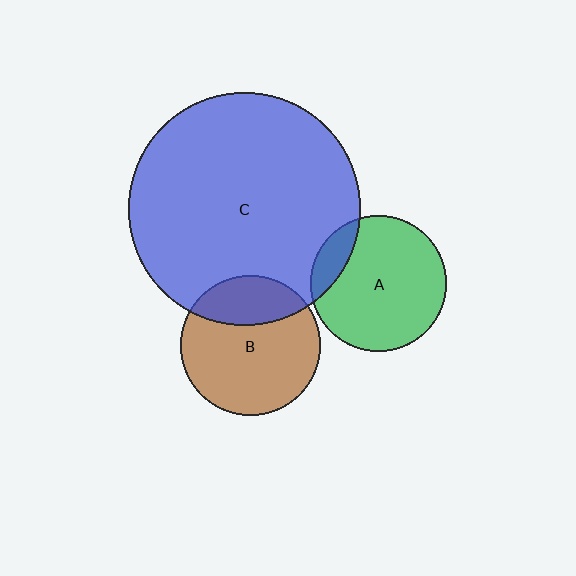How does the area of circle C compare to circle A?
Approximately 2.9 times.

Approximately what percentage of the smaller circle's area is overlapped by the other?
Approximately 25%.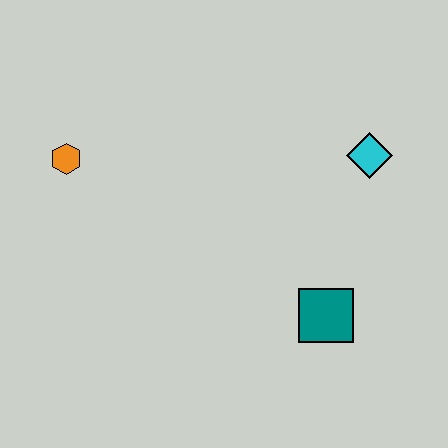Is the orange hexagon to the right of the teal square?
No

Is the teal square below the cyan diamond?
Yes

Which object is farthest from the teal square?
The orange hexagon is farthest from the teal square.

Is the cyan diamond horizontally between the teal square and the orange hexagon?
No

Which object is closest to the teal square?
The cyan diamond is closest to the teal square.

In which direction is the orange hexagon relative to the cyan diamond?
The orange hexagon is to the left of the cyan diamond.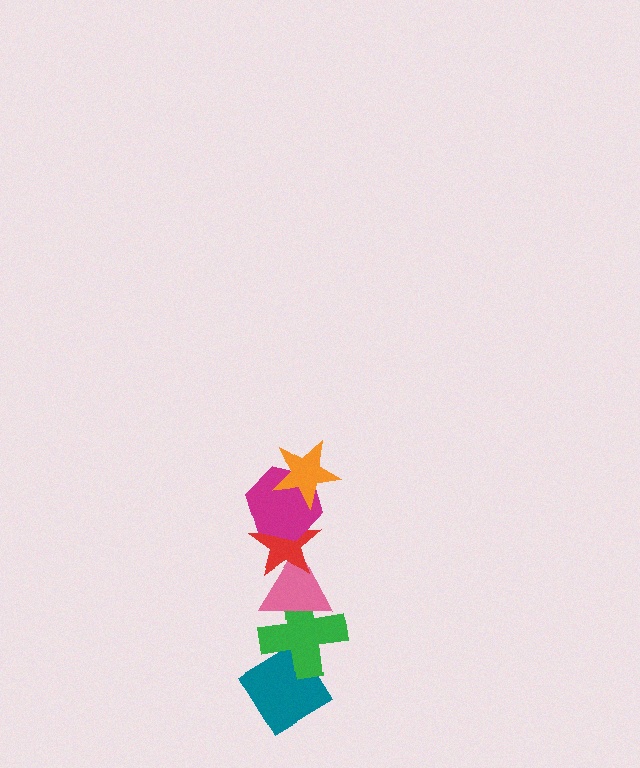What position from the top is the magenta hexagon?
The magenta hexagon is 2nd from the top.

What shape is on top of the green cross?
The pink triangle is on top of the green cross.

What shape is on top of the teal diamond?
The green cross is on top of the teal diamond.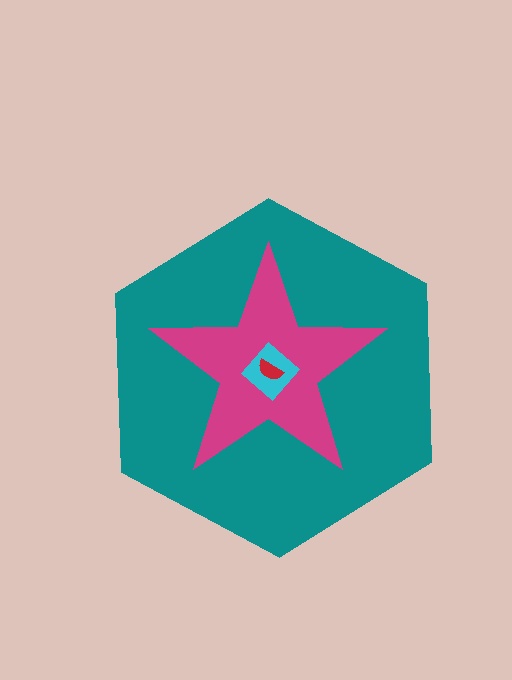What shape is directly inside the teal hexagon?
The magenta star.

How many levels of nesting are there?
4.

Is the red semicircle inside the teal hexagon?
Yes.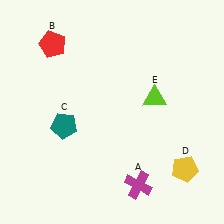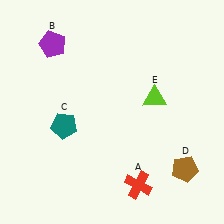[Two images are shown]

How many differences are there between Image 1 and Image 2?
There are 3 differences between the two images.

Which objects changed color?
A changed from magenta to red. B changed from red to purple. D changed from yellow to brown.